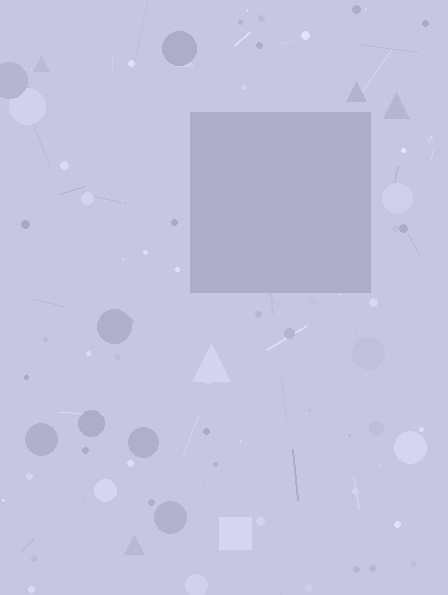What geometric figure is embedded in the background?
A square is embedded in the background.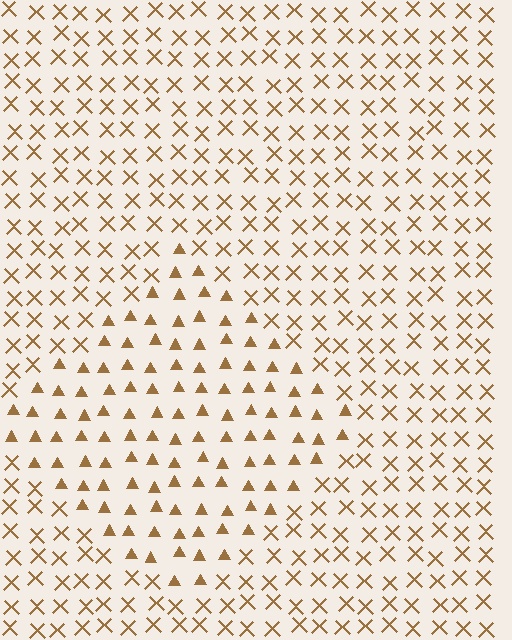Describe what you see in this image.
The image is filled with small brown elements arranged in a uniform grid. A diamond-shaped region contains triangles, while the surrounding area contains X marks. The boundary is defined purely by the change in element shape.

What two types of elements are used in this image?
The image uses triangles inside the diamond region and X marks outside it.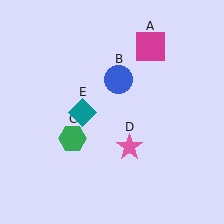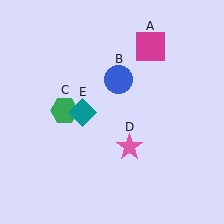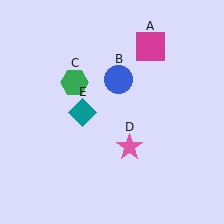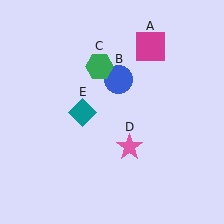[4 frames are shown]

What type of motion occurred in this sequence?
The green hexagon (object C) rotated clockwise around the center of the scene.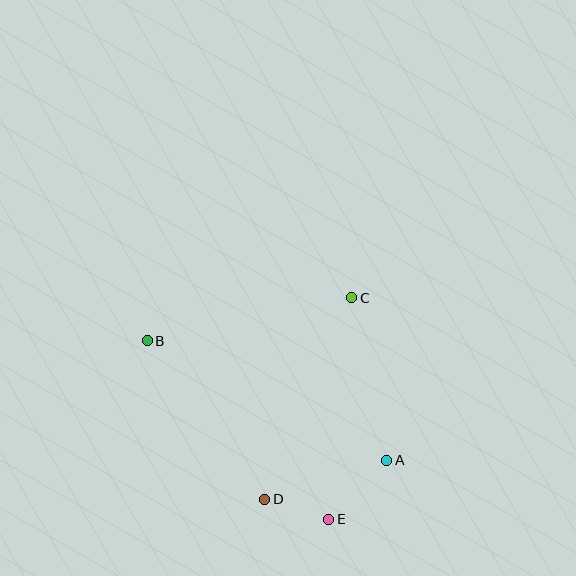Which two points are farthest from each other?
Points A and B are farthest from each other.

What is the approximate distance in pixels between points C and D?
The distance between C and D is approximately 219 pixels.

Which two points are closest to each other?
Points D and E are closest to each other.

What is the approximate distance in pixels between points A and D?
The distance between A and D is approximately 128 pixels.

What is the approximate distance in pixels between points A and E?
The distance between A and E is approximately 83 pixels.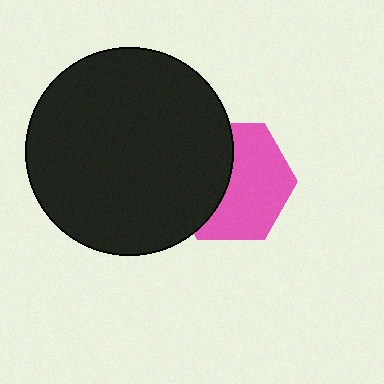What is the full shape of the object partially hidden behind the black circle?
The partially hidden object is a pink hexagon.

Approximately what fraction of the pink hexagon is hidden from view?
Roughly 42% of the pink hexagon is hidden behind the black circle.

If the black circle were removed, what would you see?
You would see the complete pink hexagon.